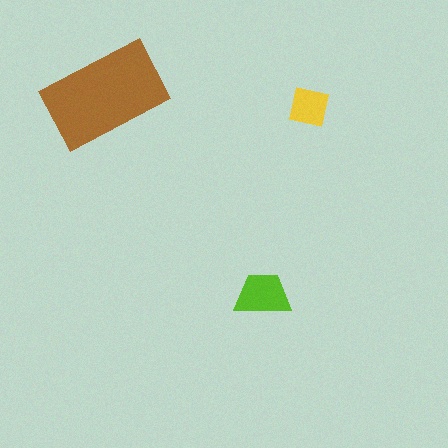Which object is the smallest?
The yellow square.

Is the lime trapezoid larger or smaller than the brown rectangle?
Smaller.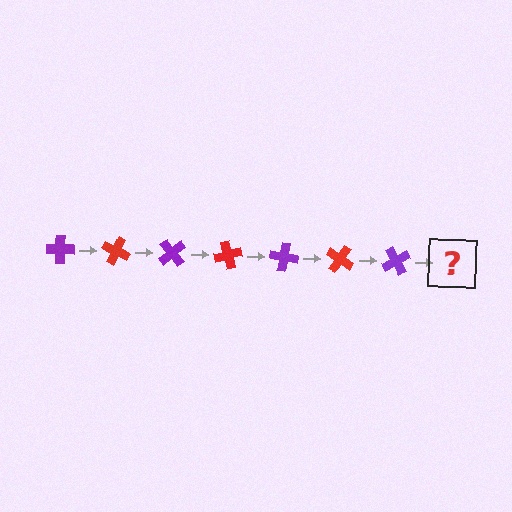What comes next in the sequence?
The next element should be a red cross, rotated 175 degrees from the start.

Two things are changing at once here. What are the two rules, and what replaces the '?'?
The two rules are that it rotates 25 degrees each step and the color cycles through purple and red. The '?' should be a red cross, rotated 175 degrees from the start.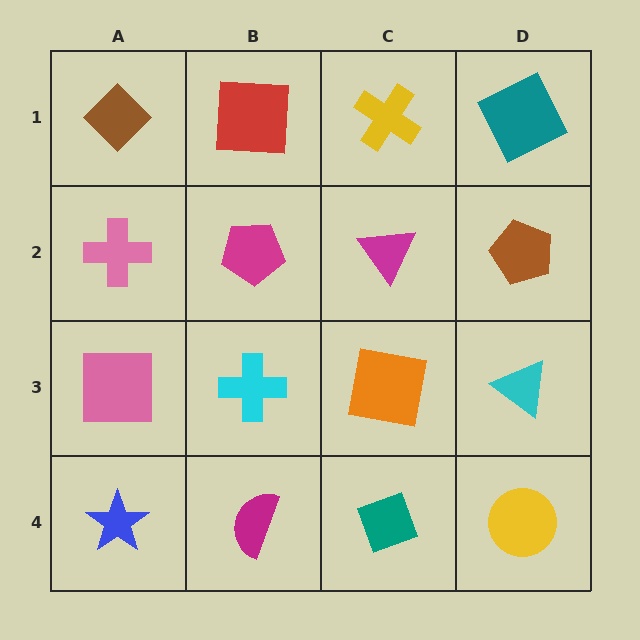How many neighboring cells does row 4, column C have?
3.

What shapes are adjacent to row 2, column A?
A brown diamond (row 1, column A), a pink square (row 3, column A), a magenta pentagon (row 2, column B).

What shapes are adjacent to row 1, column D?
A brown pentagon (row 2, column D), a yellow cross (row 1, column C).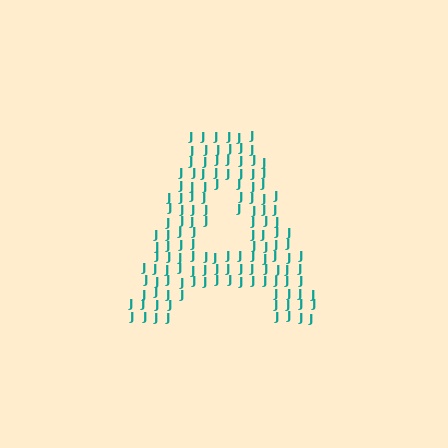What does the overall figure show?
The overall figure shows the letter A.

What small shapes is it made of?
It is made of small letter J's.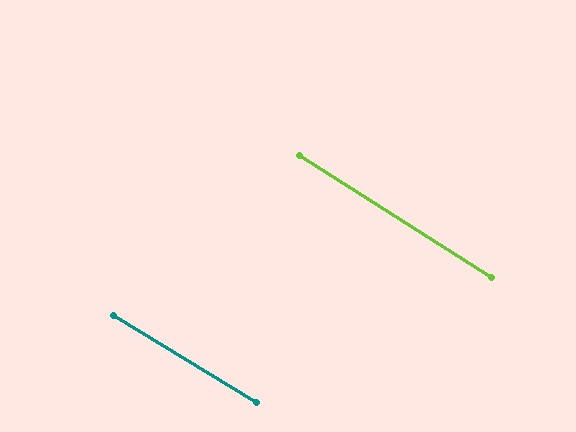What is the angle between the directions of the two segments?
Approximately 1 degree.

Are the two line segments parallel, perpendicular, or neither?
Parallel — their directions differ by only 1.4°.